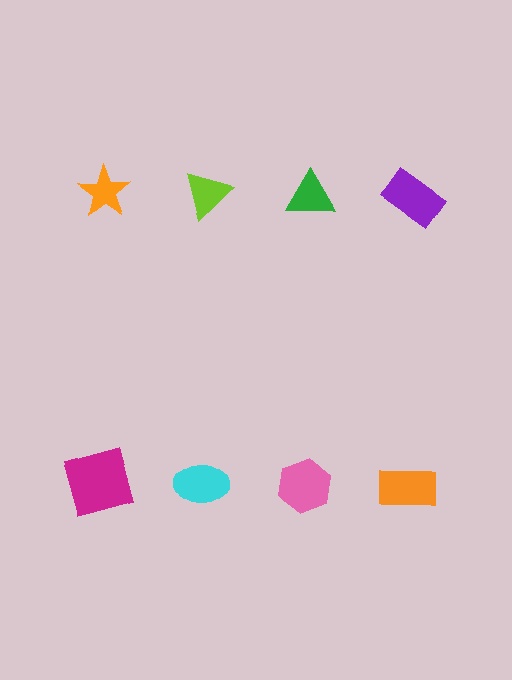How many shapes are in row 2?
4 shapes.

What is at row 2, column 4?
An orange rectangle.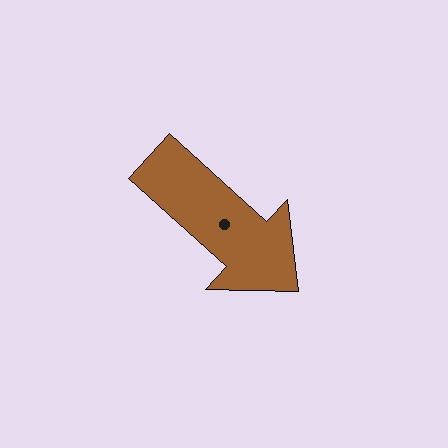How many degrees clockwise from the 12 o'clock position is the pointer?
Approximately 132 degrees.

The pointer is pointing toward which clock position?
Roughly 4 o'clock.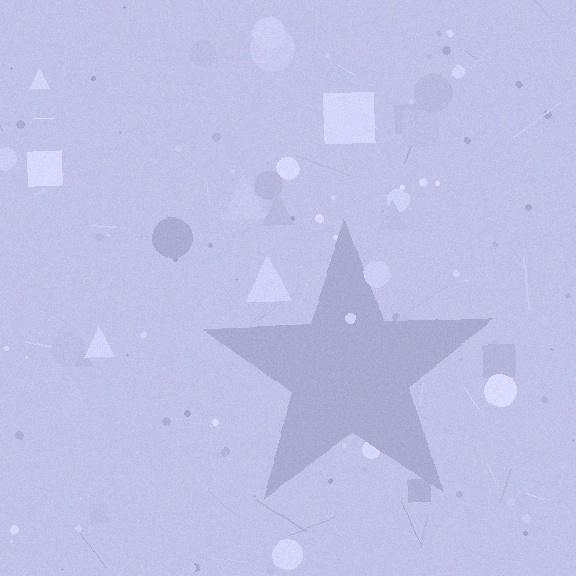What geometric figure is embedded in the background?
A star is embedded in the background.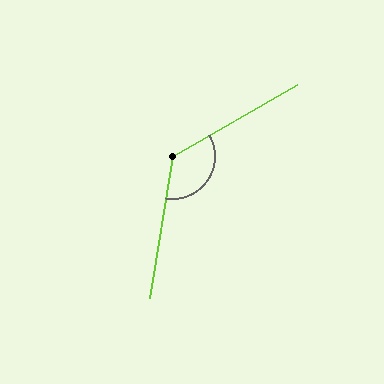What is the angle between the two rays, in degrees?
Approximately 129 degrees.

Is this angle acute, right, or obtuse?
It is obtuse.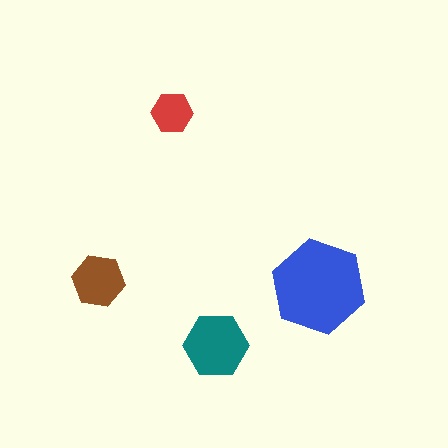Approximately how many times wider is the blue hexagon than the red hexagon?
About 2.5 times wider.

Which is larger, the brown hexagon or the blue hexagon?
The blue one.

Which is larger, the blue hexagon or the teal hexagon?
The blue one.